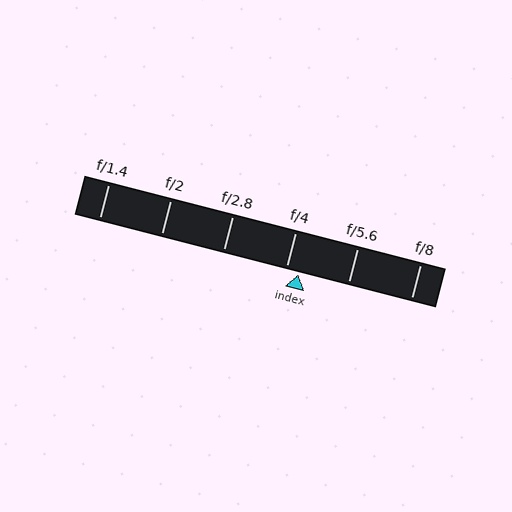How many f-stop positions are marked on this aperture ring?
There are 6 f-stop positions marked.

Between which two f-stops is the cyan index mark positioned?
The index mark is between f/4 and f/5.6.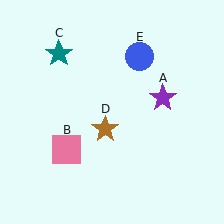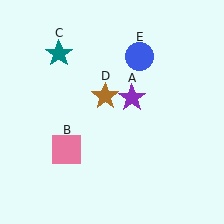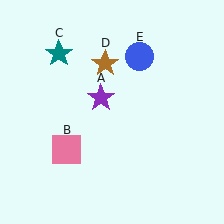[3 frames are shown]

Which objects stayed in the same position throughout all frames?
Pink square (object B) and teal star (object C) and blue circle (object E) remained stationary.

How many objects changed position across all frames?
2 objects changed position: purple star (object A), brown star (object D).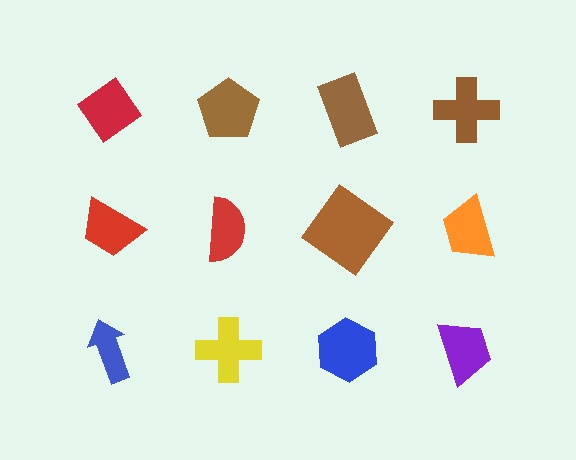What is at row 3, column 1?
A blue arrow.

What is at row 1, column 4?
A brown cross.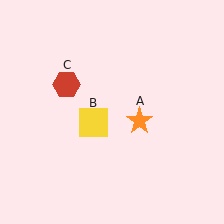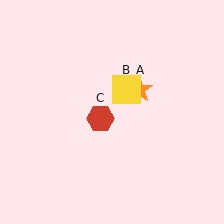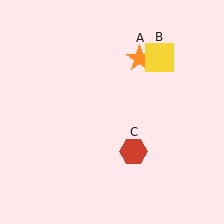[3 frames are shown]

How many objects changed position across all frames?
3 objects changed position: orange star (object A), yellow square (object B), red hexagon (object C).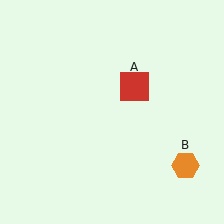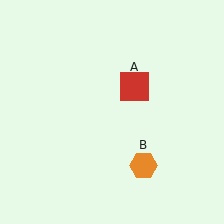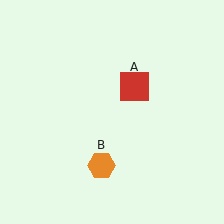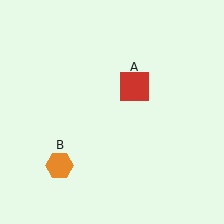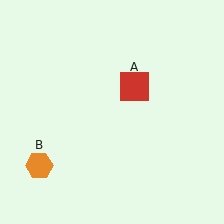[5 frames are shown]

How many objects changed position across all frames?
1 object changed position: orange hexagon (object B).